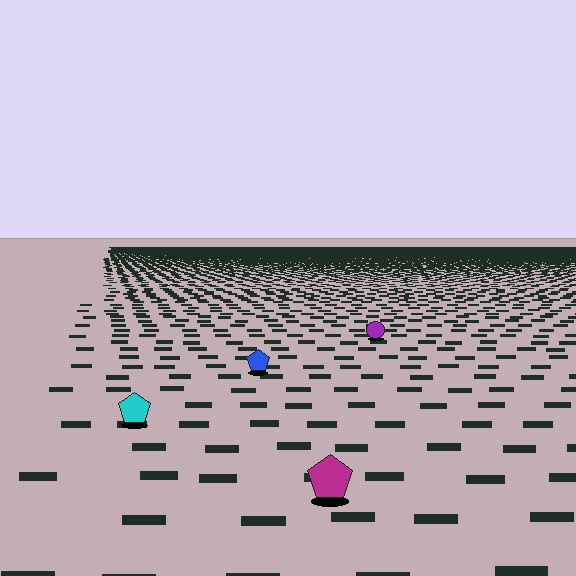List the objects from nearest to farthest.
From nearest to farthest: the magenta pentagon, the cyan pentagon, the blue pentagon, the purple circle.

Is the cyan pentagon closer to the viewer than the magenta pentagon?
No. The magenta pentagon is closer — you can tell from the texture gradient: the ground texture is coarser near it.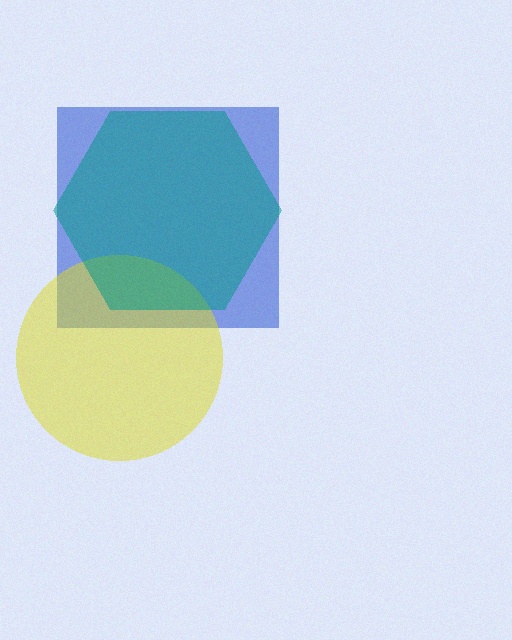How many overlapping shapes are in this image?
There are 3 overlapping shapes in the image.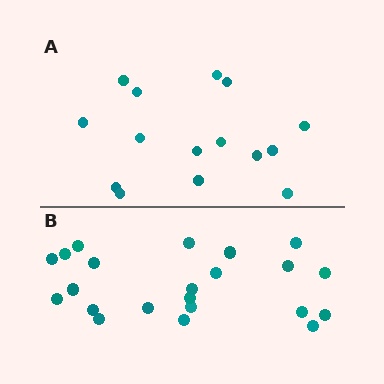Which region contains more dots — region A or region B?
Region B (the bottom region) has more dots.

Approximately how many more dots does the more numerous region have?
Region B has roughly 8 or so more dots than region A.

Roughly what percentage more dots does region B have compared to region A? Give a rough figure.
About 45% more.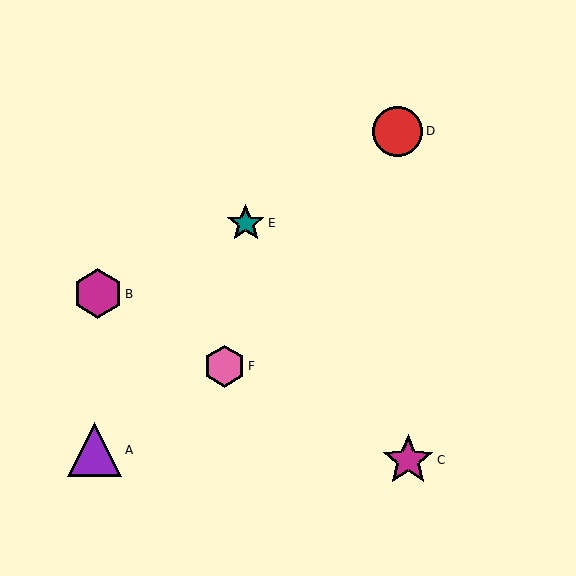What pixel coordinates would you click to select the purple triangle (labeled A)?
Click at (95, 450) to select the purple triangle A.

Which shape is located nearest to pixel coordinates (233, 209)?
The teal star (labeled E) at (246, 223) is nearest to that location.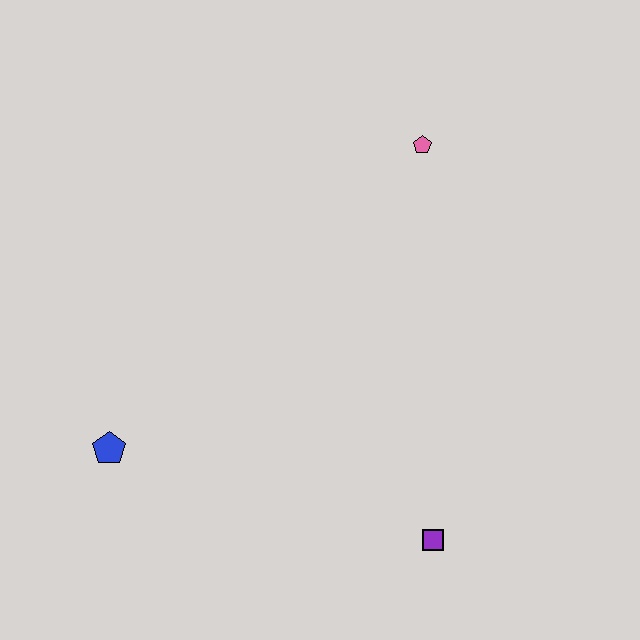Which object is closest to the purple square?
The blue pentagon is closest to the purple square.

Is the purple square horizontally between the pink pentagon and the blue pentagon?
No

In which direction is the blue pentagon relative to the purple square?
The blue pentagon is to the left of the purple square.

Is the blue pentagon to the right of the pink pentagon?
No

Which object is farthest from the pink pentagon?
The blue pentagon is farthest from the pink pentagon.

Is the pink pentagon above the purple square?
Yes